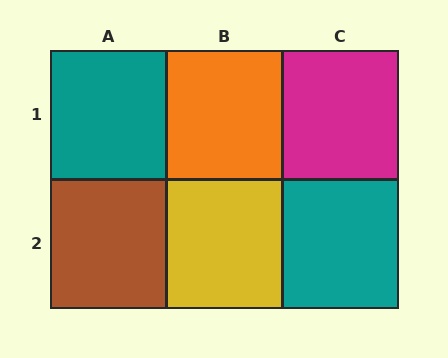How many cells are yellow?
1 cell is yellow.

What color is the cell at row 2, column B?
Yellow.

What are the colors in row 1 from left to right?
Teal, orange, magenta.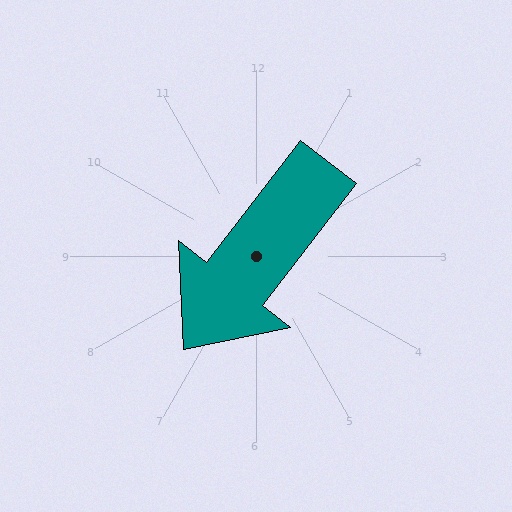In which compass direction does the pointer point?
Southwest.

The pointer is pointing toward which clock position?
Roughly 7 o'clock.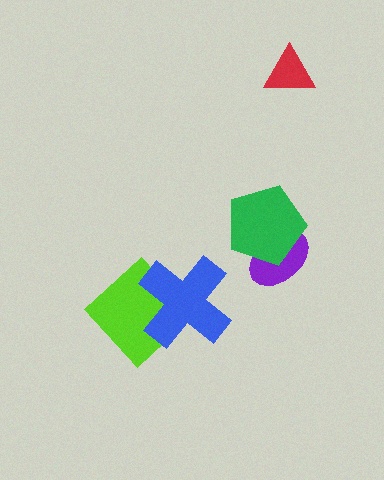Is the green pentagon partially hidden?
No, no other shape covers it.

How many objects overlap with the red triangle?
0 objects overlap with the red triangle.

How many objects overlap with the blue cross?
1 object overlaps with the blue cross.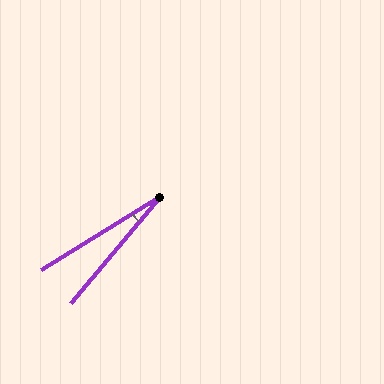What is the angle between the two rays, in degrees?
Approximately 18 degrees.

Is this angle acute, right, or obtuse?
It is acute.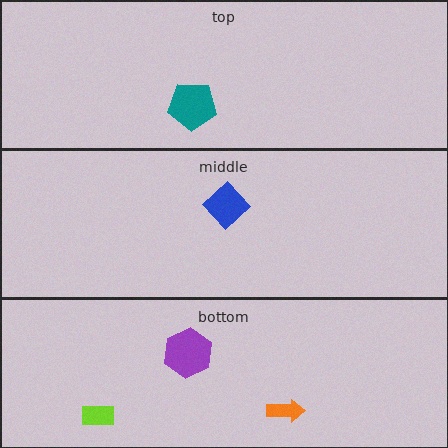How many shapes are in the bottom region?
3.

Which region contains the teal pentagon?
The top region.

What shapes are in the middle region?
The blue diamond.